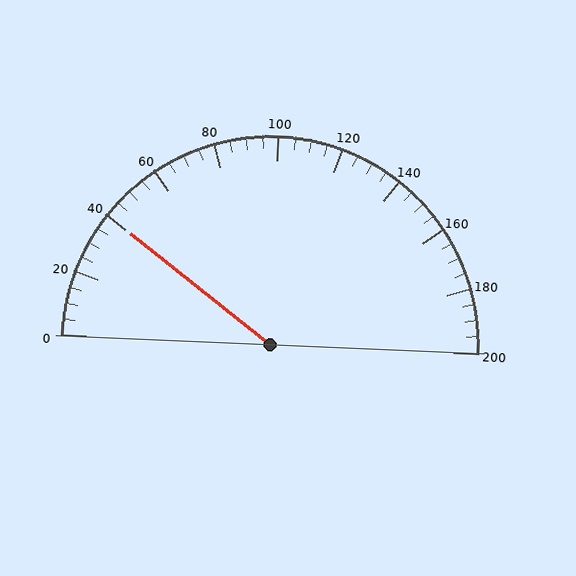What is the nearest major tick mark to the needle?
The nearest major tick mark is 40.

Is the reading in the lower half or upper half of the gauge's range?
The reading is in the lower half of the range (0 to 200).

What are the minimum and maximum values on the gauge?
The gauge ranges from 0 to 200.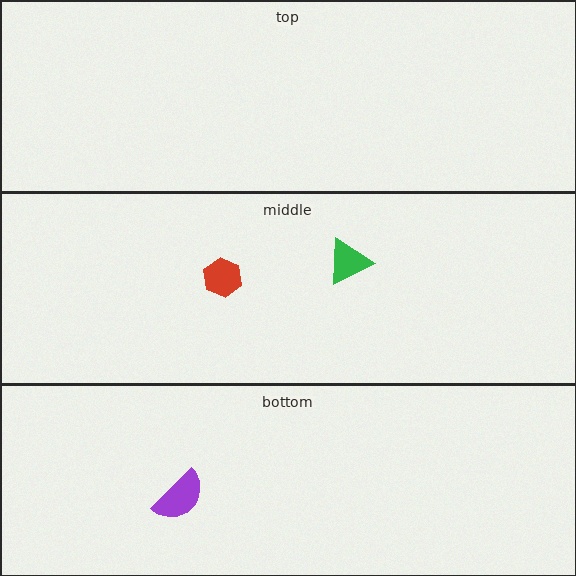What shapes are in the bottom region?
The purple semicircle.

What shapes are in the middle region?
The green triangle, the red hexagon.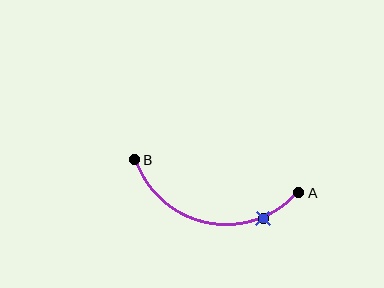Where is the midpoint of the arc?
The arc midpoint is the point on the curve farthest from the straight line joining A and B. It sits below that line.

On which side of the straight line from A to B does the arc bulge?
The arc bulges below the straight line connecting A and B.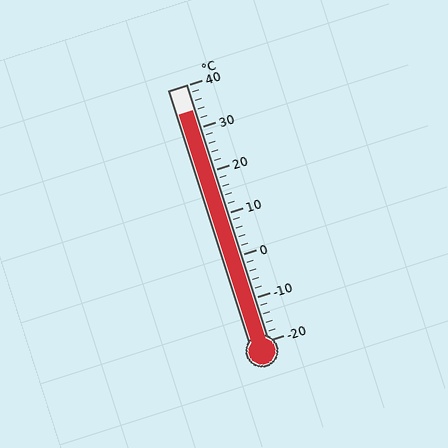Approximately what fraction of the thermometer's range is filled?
The thermometer is filled to approximately 90% of its range.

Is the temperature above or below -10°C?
The temperature is above -10°C.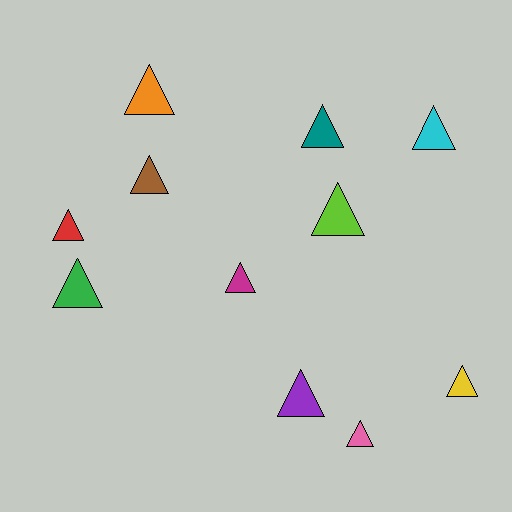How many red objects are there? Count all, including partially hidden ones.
There is 1 red object.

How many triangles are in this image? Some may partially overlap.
There are 11 triangles.